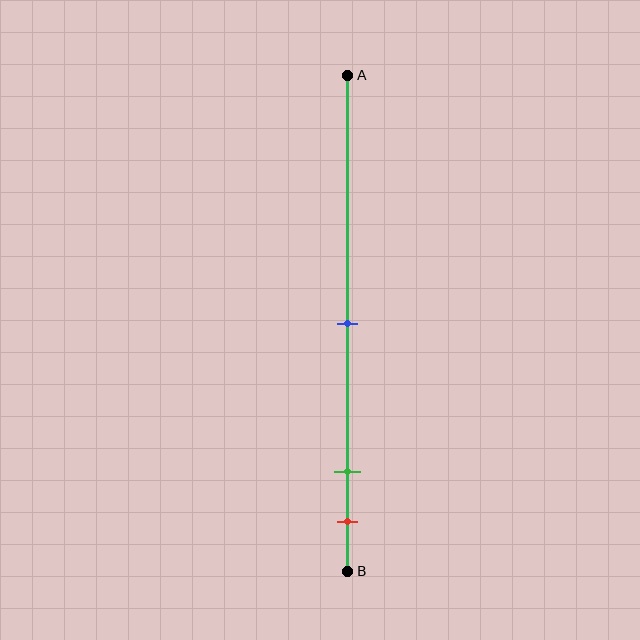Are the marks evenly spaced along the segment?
No, the marks are not evenly spaced.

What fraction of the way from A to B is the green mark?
The green mark is approximately 80% (0.8) of the way from A to B.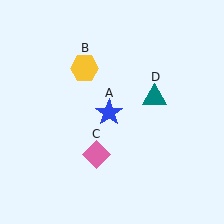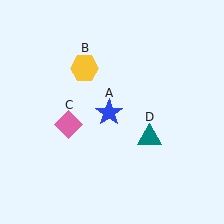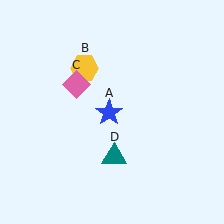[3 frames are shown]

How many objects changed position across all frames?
2 objects changed position: pink diamond (object C), teal triangle (object D).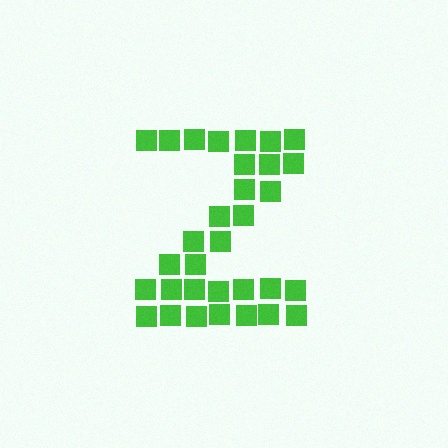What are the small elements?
The small elements are squares.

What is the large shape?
The large shape is the letter Z.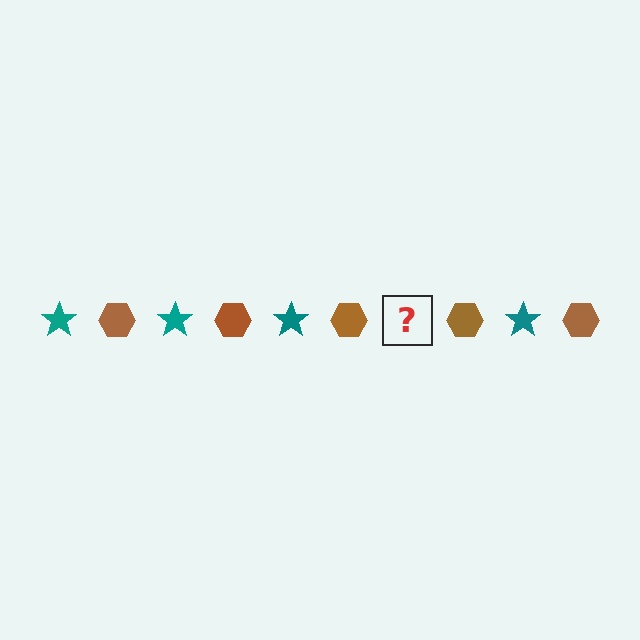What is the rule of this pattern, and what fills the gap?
The rule is that the pattern alternates between teal star and brown hexagon. The gap should be filled with a teal star.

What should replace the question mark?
The question mark should be replaced with a teal star.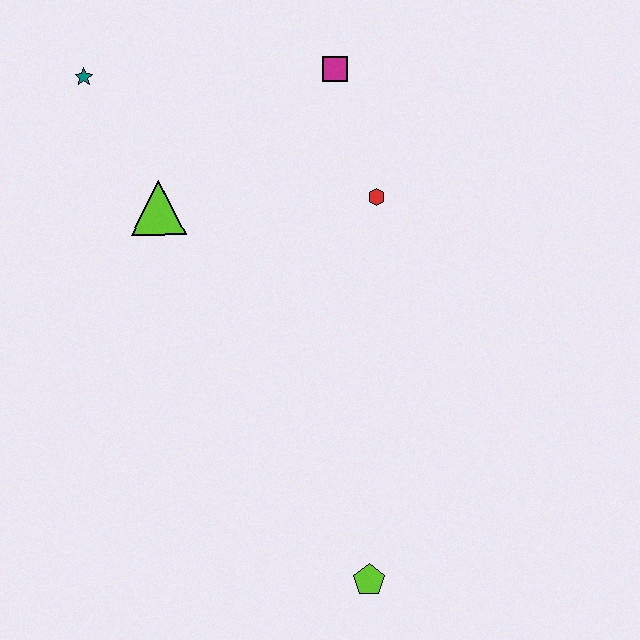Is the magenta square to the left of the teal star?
No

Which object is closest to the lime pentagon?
The red hexagon is closest to the lime pentagon.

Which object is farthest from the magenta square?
The lime pentagon is farthest from the magenta square.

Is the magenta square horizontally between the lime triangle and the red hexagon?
Yes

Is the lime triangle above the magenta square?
No